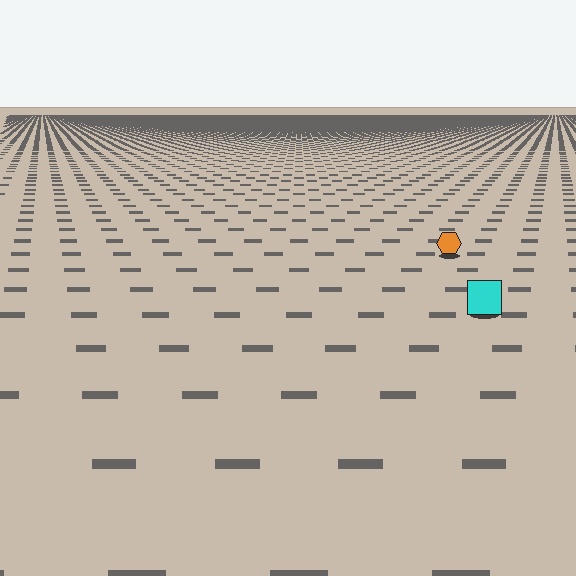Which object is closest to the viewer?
The cyan square is closest. The texture marks near it are larger and more spread out.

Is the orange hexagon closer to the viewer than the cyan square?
No. The cyan square is closer — you can tell from the texture gradient: the ground texture is coarser near it.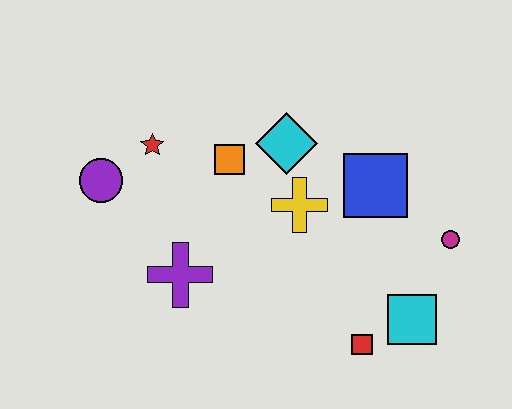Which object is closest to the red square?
The cyan square is closest to the red square.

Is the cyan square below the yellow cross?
Yes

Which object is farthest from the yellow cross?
The purple circle is farthest from the yellow cross.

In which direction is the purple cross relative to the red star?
The purple cross is below the red star.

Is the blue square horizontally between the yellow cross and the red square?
No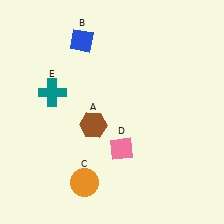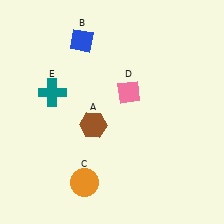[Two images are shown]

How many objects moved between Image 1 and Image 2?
1 object moved between the two images.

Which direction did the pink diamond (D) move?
The pink diamond (D) moved up.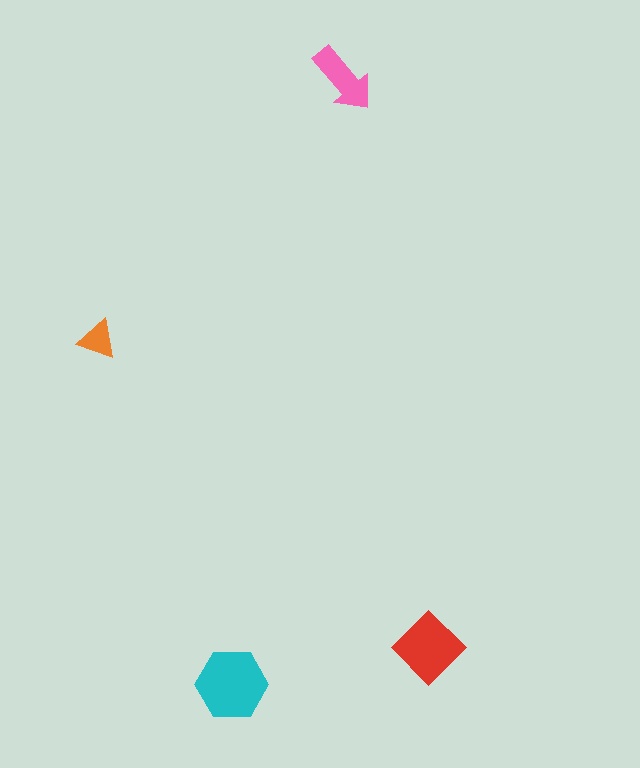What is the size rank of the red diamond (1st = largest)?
2nd.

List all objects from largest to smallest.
The cyan hexagon, the red diamond, the pink arrow, the orange triangle.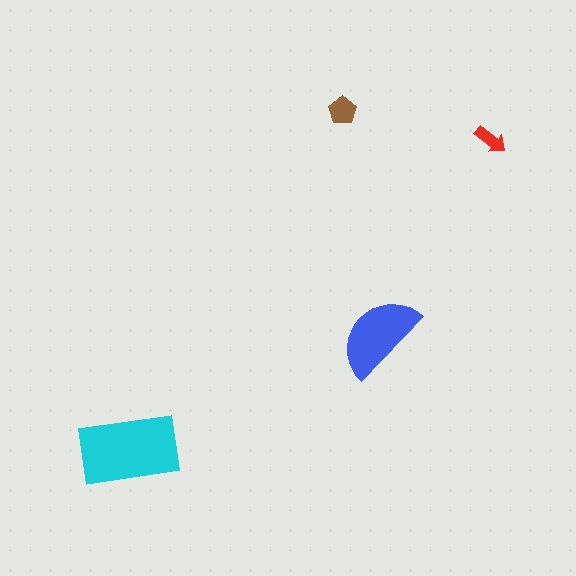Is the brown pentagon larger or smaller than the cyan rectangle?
Smaller.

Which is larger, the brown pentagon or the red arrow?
The brown pentagon.